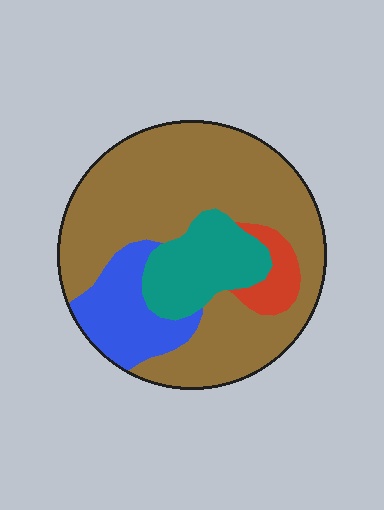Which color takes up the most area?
Brown, at roughly 65%.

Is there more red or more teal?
Teal.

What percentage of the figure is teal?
Teal takes up less than a sixth of the figure.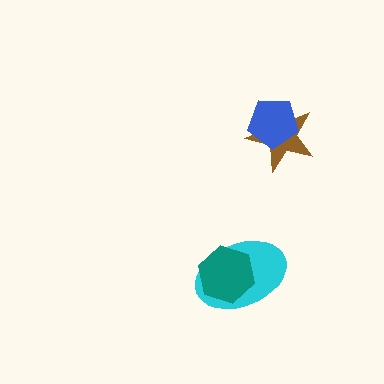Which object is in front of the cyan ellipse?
The teal hexagon is in front of the cyan ellipse.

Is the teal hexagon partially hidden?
No, no other shape covers it.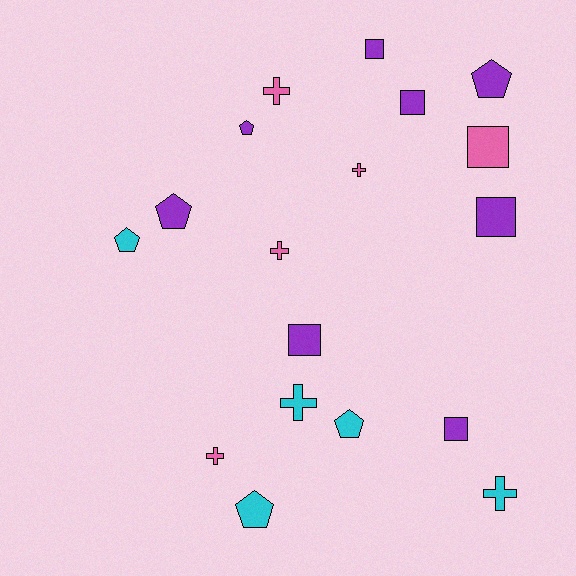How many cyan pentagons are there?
There are 3 cyan pentagons.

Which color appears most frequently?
Purple, with 8 objects.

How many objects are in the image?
There are 18 objects.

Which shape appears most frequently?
Pentagon, with 6 objects.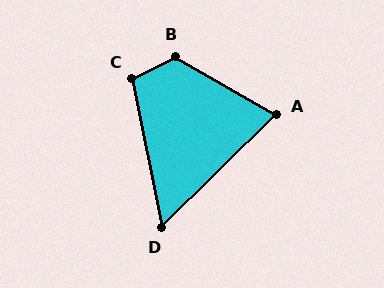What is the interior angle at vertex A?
Approximately 75 degrees (acute).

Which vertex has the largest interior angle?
B, at approximately 123 degrees.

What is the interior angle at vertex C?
Approximately 105 degrees (obtuse).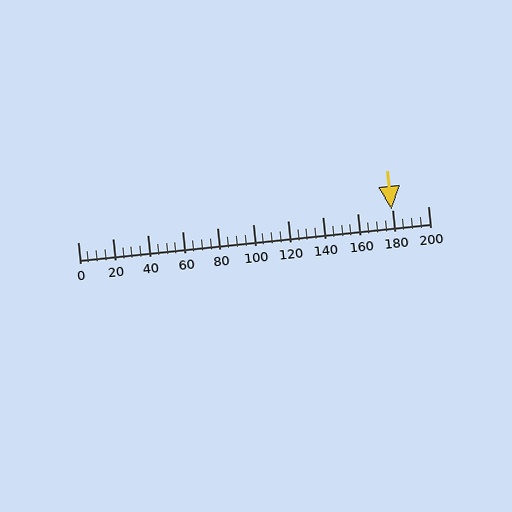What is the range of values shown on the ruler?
The ruler shows values from 0 to 200.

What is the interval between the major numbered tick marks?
The major tick marks are spaced 20 units apart.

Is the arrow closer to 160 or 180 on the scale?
The arrow is closer to 180.